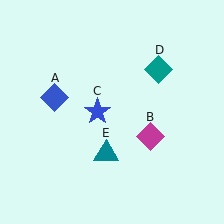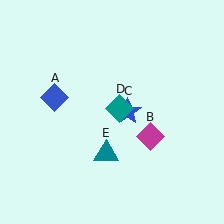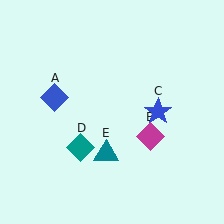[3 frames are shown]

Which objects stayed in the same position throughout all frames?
Blue diamond (object A) and magenta diamond (object B) and teal triangle (object E) remained stationary.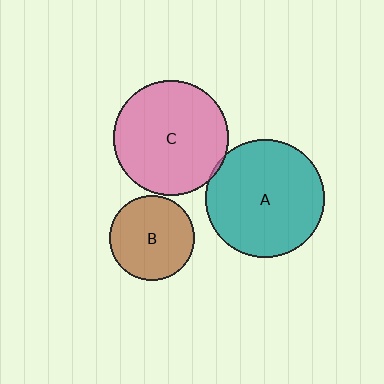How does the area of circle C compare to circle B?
Approximately 1.8 times.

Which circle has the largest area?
Circle A (teal).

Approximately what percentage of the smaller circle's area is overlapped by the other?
Approximately 5%.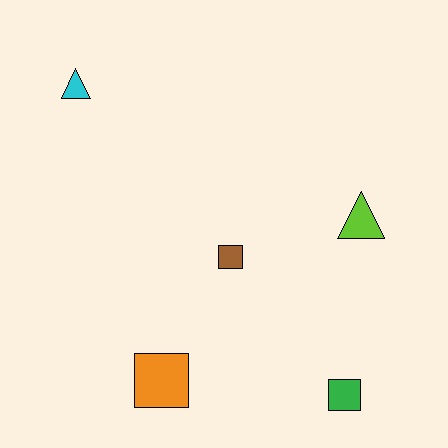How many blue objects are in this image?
There are no blue objects.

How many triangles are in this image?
There are 2 triangles.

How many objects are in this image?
There are 5 objects.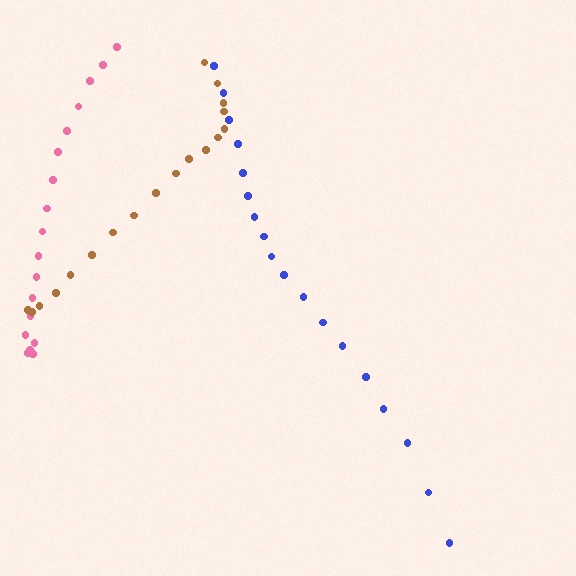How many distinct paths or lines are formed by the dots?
There are 3 distinct paths.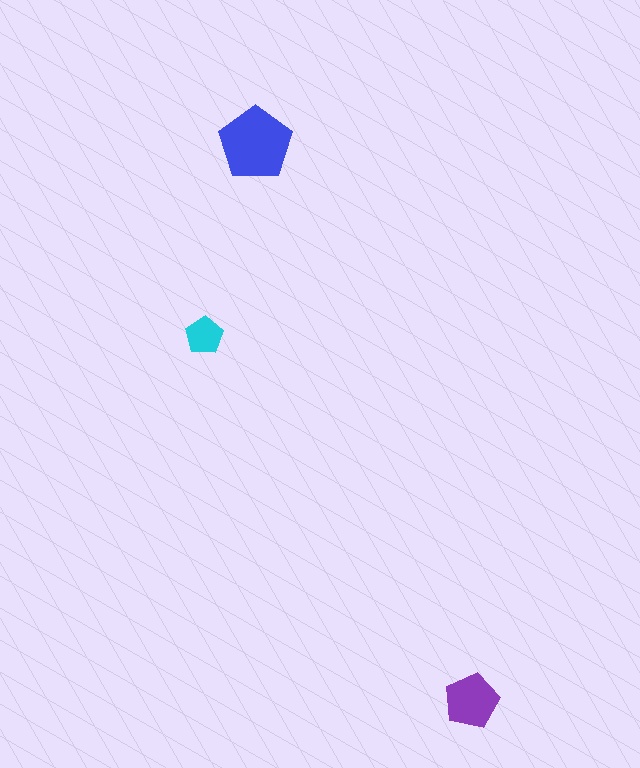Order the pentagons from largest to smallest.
the blue one, the purple one, the cyan one.